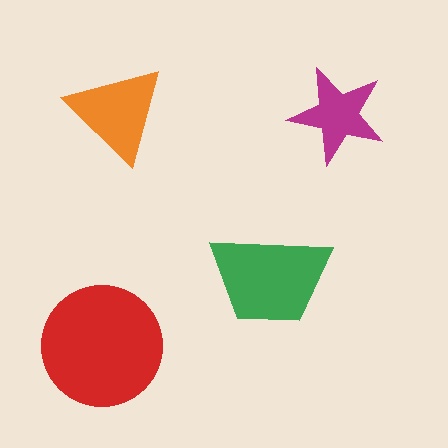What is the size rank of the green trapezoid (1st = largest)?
2nd.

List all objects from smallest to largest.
The magenta star, the orange triangle, the green trapezoid, the red circle.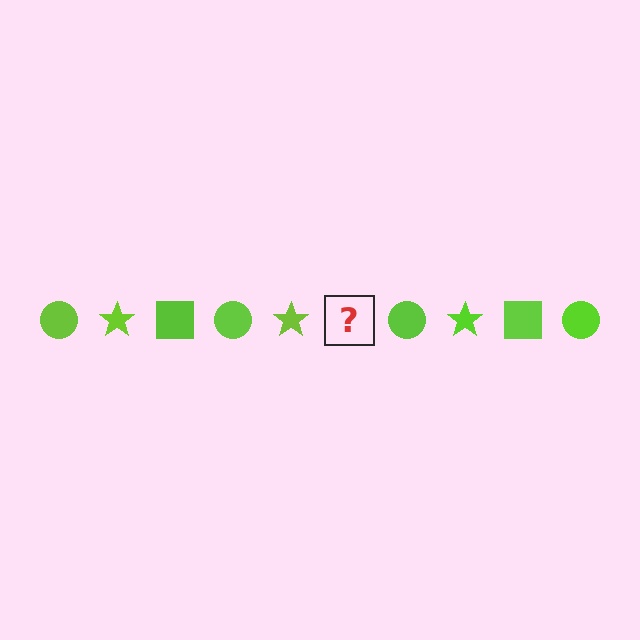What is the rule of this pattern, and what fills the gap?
The rule is that the pattern cycles through circle, star, square shapes in lime. The gap should be filled with a lime square.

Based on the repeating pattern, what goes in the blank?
The blank should be a lime square.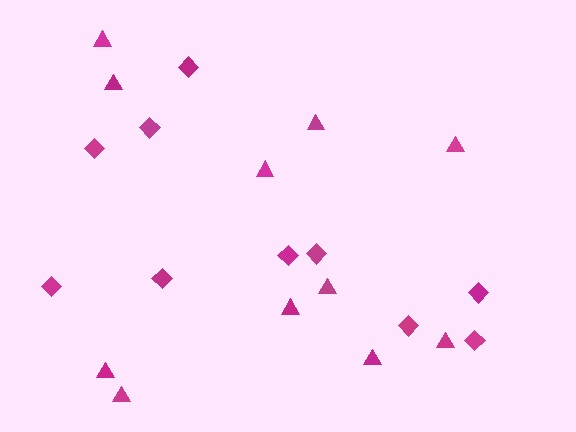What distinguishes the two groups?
There are 2 groups: one group of triangles (11) and one group of diamonds (10).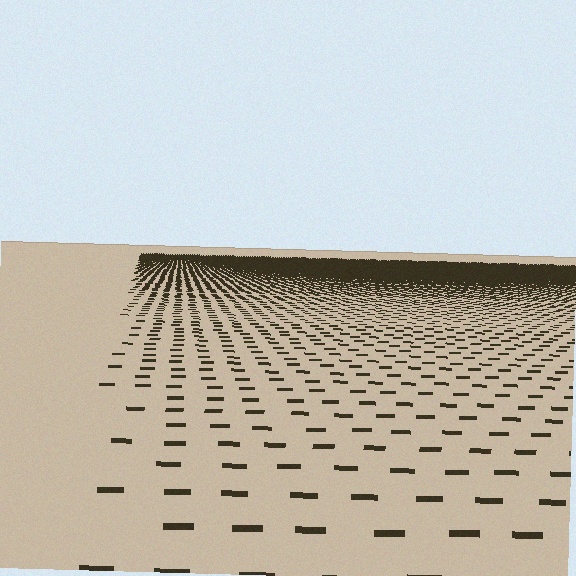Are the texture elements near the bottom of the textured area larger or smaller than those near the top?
Larger. Near the bottom, elements are closer to the viewer and appear at a bigger on-screen size.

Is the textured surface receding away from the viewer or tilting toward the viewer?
The surface is receding away from the viewer. Texture elements get smaller and denser toward the top.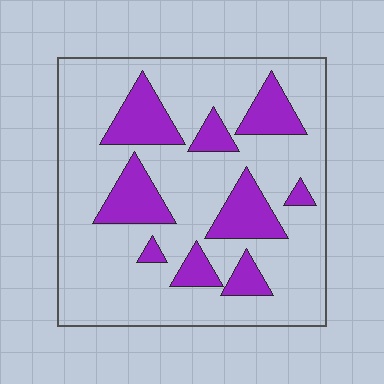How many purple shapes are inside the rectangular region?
9.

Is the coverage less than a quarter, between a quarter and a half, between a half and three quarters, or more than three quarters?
Less than a quarter.